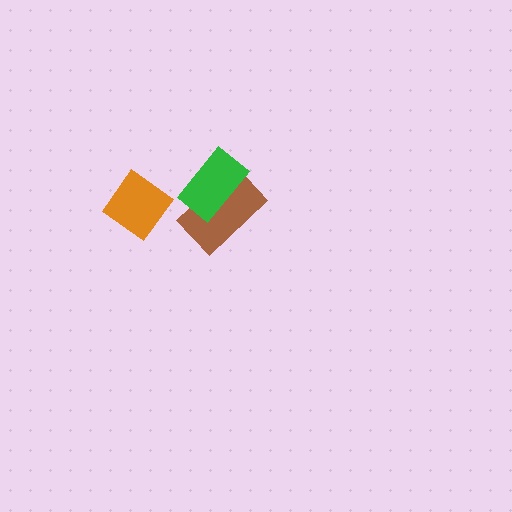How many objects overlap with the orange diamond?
0 objects overlap with the orange diamond.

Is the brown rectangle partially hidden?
Yes, it is partially covered by another shape.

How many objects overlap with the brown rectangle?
1 object overlaps with the brown rectangle.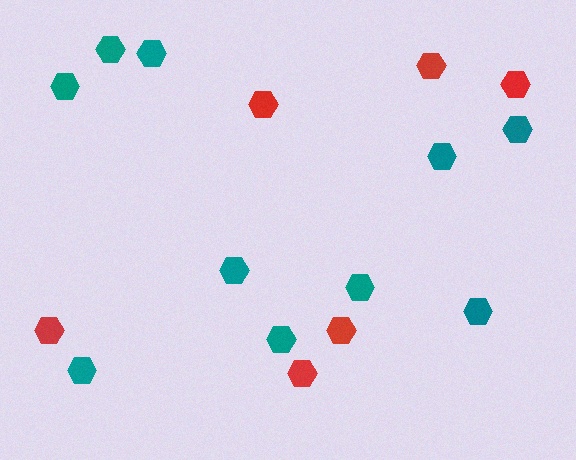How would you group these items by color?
There are 2 groups: one group of red hexagons (6) and one group of teal hexagons (10).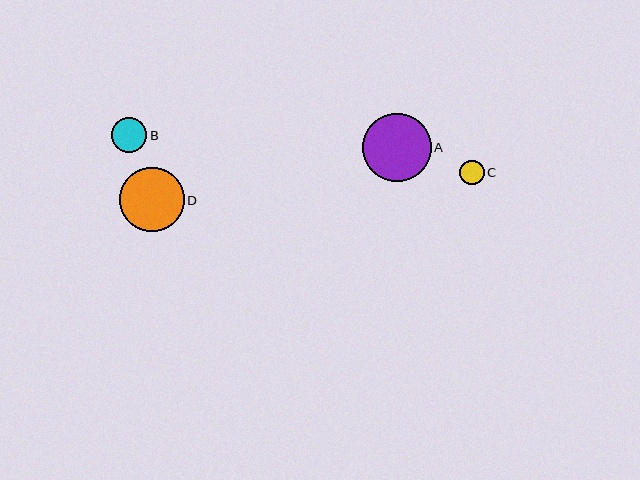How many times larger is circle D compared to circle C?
Circle D is approximately 2.6 times the size of circle C.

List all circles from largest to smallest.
From largest to smallest: A, D, B, C.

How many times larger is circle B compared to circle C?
Circle B is approximately 1.5 times the size of circle C.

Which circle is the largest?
Circle A is the largest with a size of approximately 68 pixels.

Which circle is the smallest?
Circle C is the smallest with a size of approximately 25 pixels.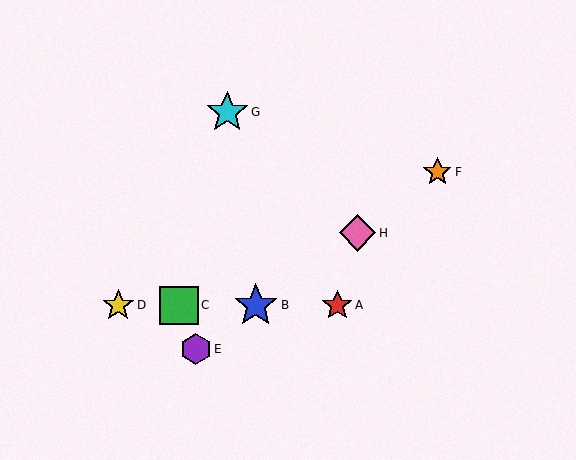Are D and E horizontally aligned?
No, D is at y≈305 and E is at y≈349.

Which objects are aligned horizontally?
Objects A, B, C, D are aligned horizontally.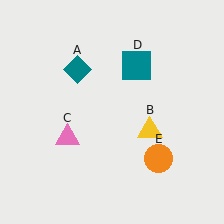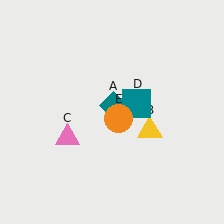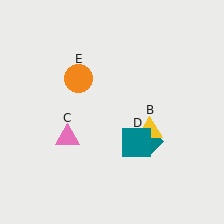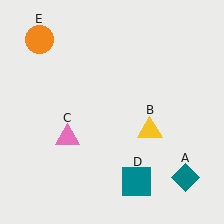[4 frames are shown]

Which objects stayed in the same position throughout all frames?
Yellow triangle (object B) and pink triangle (object C) remained stationary.